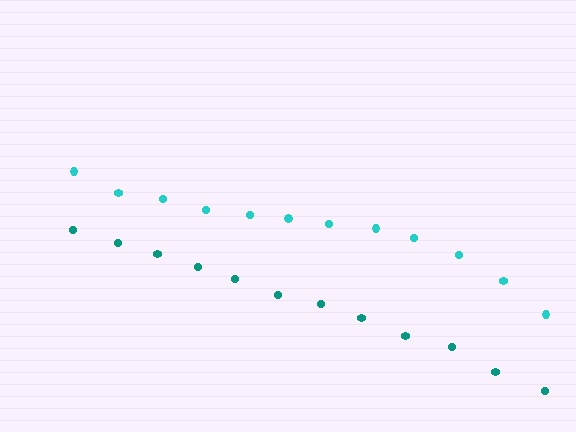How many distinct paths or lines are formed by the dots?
There are 2 distinct paths.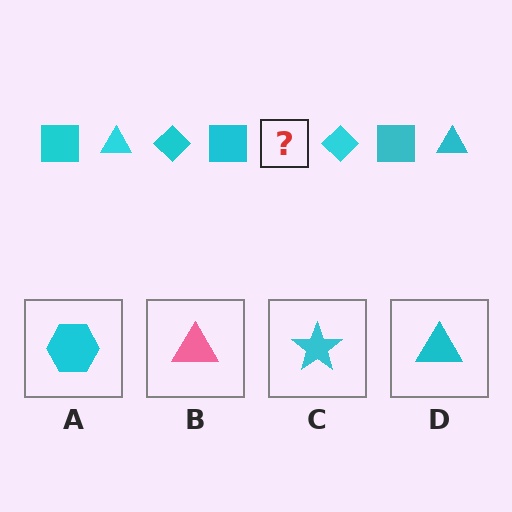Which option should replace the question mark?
Option D.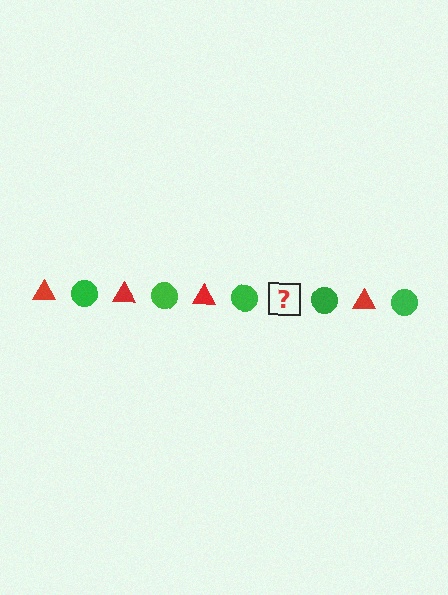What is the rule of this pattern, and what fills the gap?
The rule is that the pattern alternates between red triangle and green circle. The gap should be filled with a red triangle.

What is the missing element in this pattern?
The missing element is a red triangle.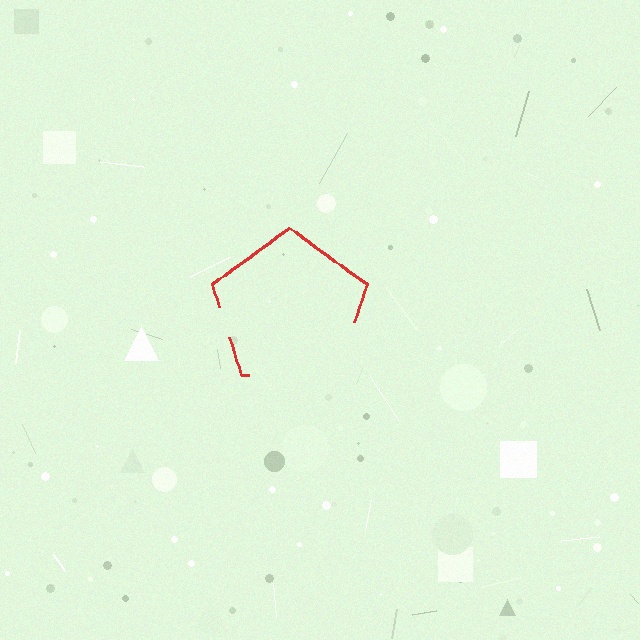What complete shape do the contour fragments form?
The contour fragments form a pentagon.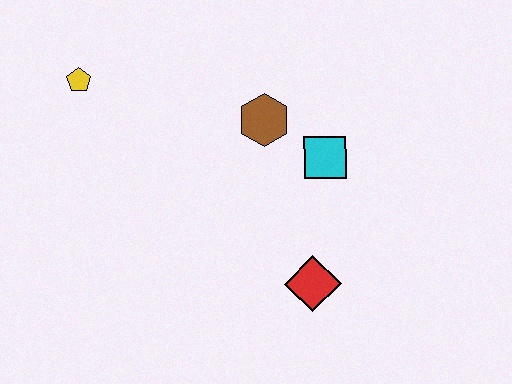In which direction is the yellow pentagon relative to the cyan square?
The yellow pentagon is to the left of the cyan square.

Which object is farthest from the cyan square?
The yellow pentagon is farthest from the cyan square.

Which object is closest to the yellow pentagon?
The brown hexagon is closest to the yellow pentagon.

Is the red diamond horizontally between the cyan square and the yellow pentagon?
Yes